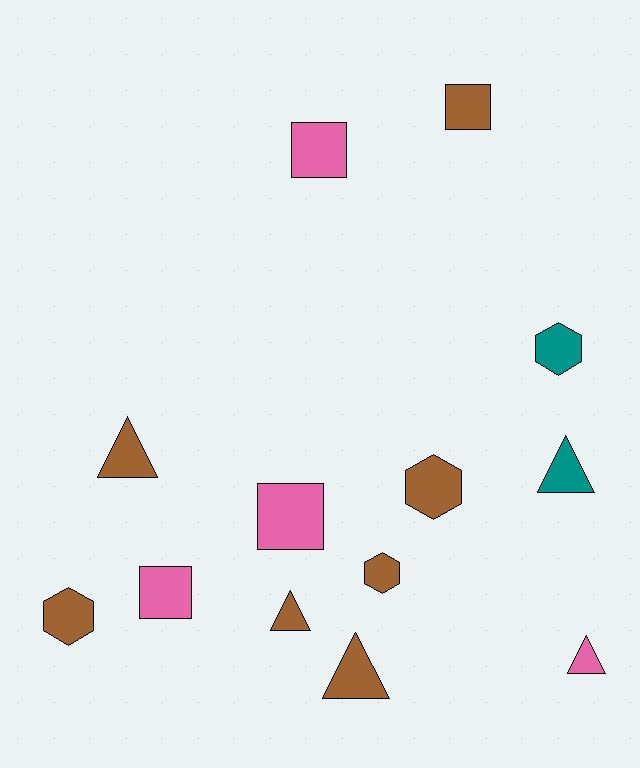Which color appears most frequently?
Brown, with 7 objects.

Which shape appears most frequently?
Triangle, with 5 objects.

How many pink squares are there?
There are 3 pink squares.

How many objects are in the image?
There are 13 objects.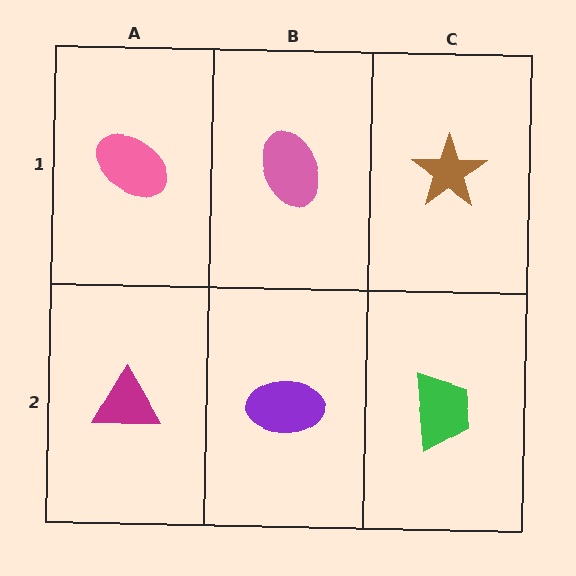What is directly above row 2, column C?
A brown star.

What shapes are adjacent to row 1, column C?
A green trapezoid (row 2, column C), a pink ellipse (row 1, column B).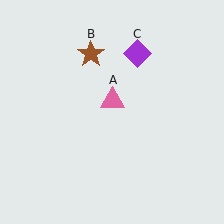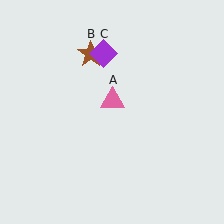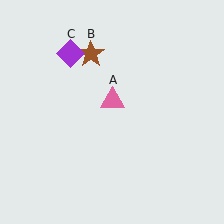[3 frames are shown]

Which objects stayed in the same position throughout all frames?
Pink triangle (object A) and brown star (object B) remained stationary.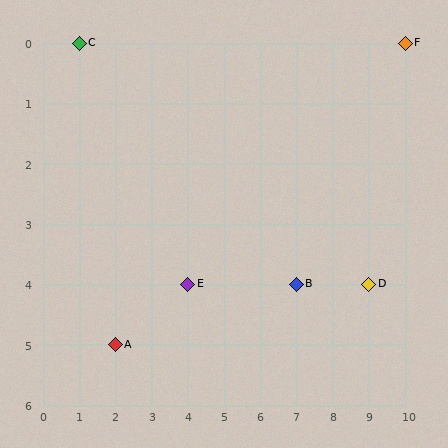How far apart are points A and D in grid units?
Points A and D are 7 columns and 1 row apart (about 7.1 grid units diagonally).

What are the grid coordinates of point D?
Point D is at grid coordinates (9, 4).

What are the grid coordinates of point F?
Point F is at grid coordinates (10, 0).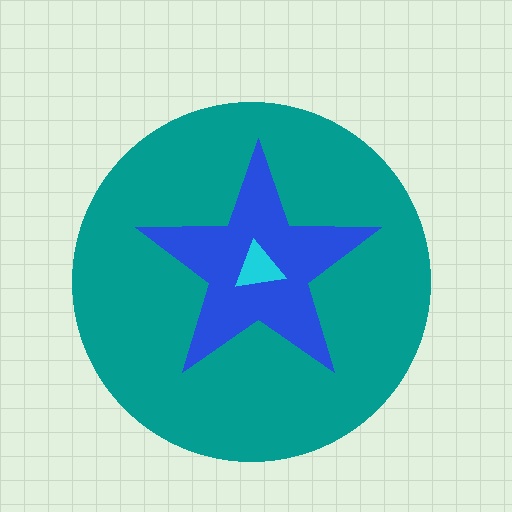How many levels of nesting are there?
3.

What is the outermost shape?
The teal circle.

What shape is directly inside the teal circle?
The blue star.